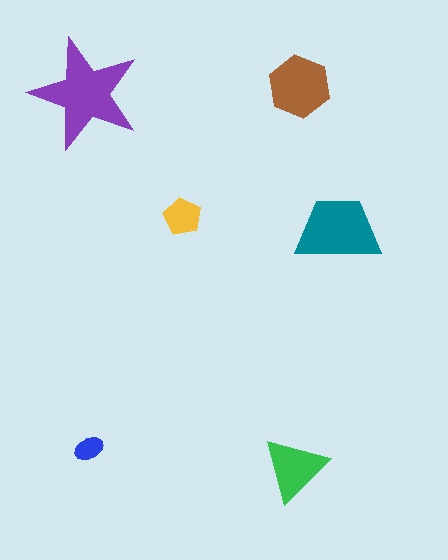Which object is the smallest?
The blue ellipse.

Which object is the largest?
The purple star.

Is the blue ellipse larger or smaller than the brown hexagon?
Smaller.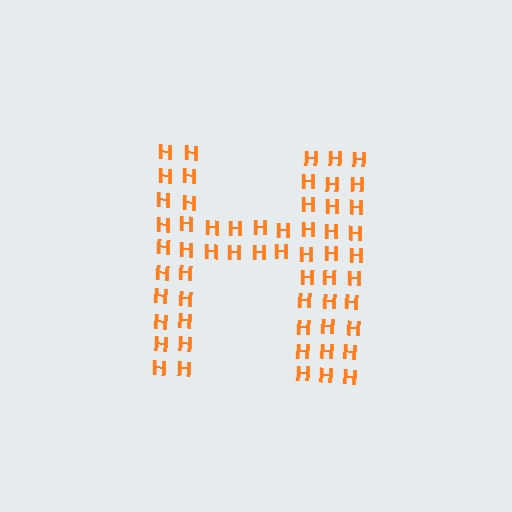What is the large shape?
The large shape is the letter H.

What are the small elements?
The small elements are letter H's.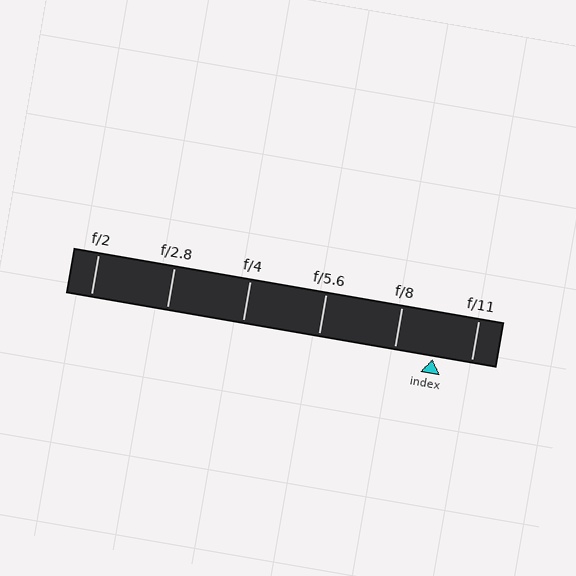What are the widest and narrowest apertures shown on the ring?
The widest aperture shown is f/2 and the narrowest is f/11.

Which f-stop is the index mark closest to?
The index mark is closest to f/8.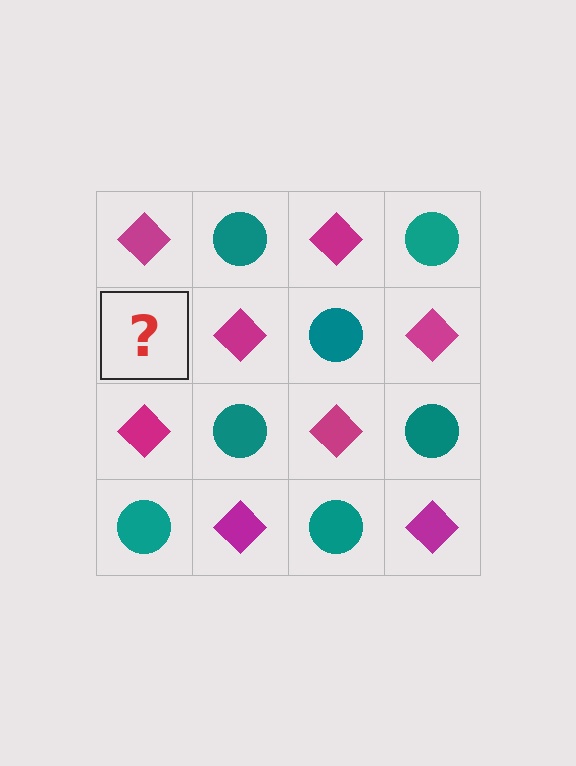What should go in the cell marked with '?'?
The missing cell should contain a teal circle.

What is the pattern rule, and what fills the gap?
The rule is that it alternates magenta diamond and teal circle in a checkerboard pattern. The gap should be filled with a teal circle.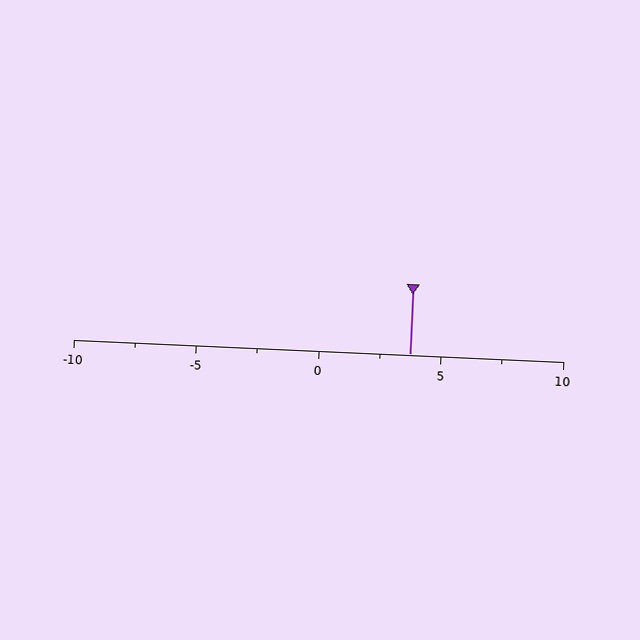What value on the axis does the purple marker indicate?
The marker indicates approximately 3.8.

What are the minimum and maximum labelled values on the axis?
The axis runs from -10 to 10.